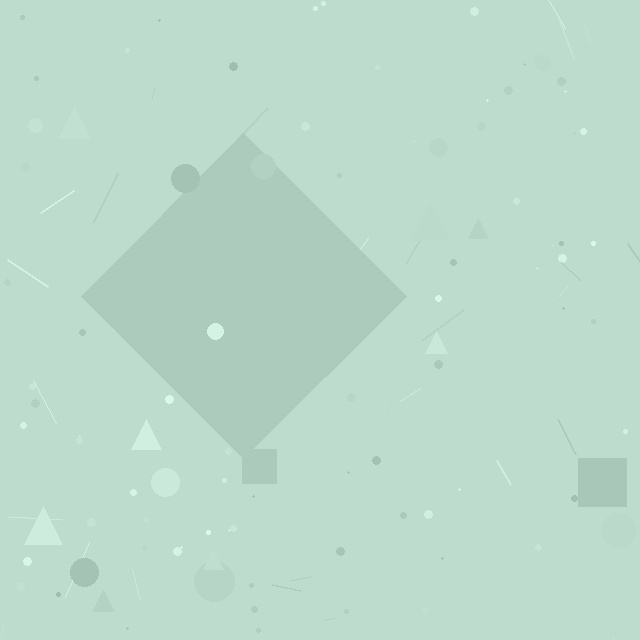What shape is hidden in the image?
A diamond is hidden in the image.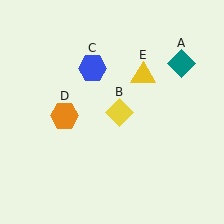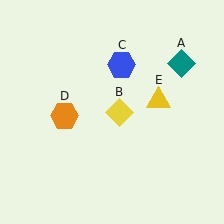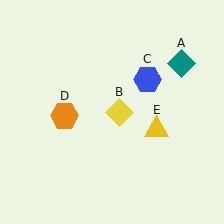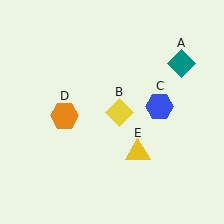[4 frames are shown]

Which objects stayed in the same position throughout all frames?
Teal diamond (object A) and yellow diamond (object B) and orange hexagon (object D) remained stationary.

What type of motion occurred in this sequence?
The blue hexagon (object C), yellow triangle (object E) rotated clockwise around the center of the scene.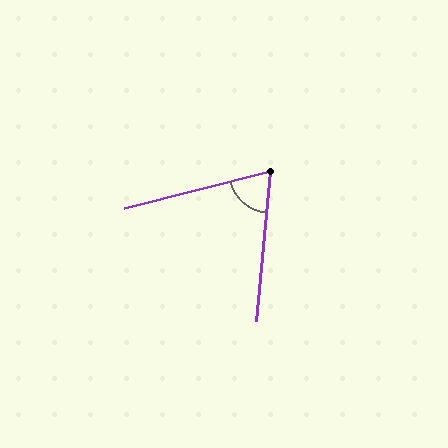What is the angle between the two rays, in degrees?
Approximately 70 degrees.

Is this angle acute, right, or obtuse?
It is acute.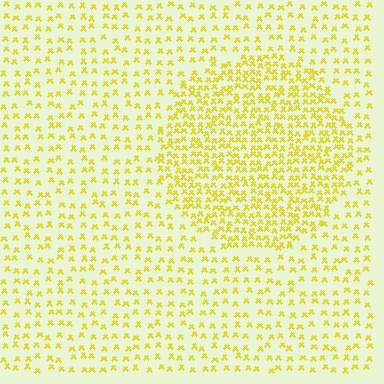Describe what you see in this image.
The image contains small yellow elements arranged at two different densities. A circle-shaped region is visible where the elements are more densely packed than the surrounding area.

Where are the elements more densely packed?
The elements are more densely packed inside the circle boundary.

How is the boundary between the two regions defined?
The boundary is defined by a change in element density (approximately 2.1x ratio). All elements are the same color, size, and shape.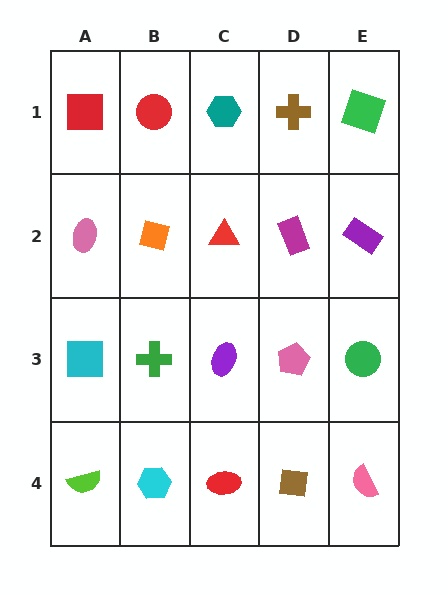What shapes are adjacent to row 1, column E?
A purple rectangle (row 2, column E), a brown cross (row 1, column D).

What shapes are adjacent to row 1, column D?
A magenta rectangle (row 2, column D), a teal hexagon (row 1, column C), a green square (row 1, column E).